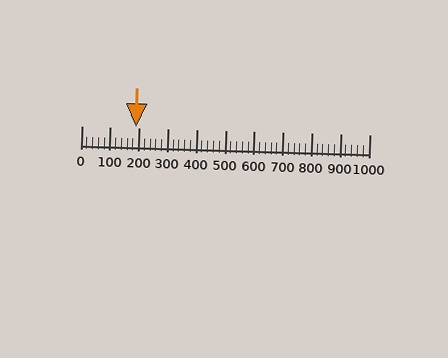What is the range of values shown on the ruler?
The ruler shows values from 0 to 1000.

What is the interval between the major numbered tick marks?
The major tick marks are spaced 100 units apart.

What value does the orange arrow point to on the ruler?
The orange arrow points to approximately 190.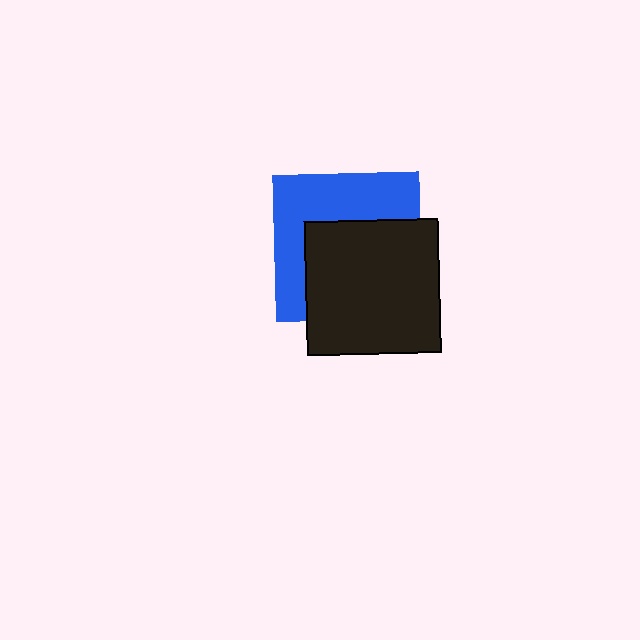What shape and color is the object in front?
The object in front is a black square.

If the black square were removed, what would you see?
You would see the complete blue square.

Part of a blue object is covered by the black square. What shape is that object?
It is a square.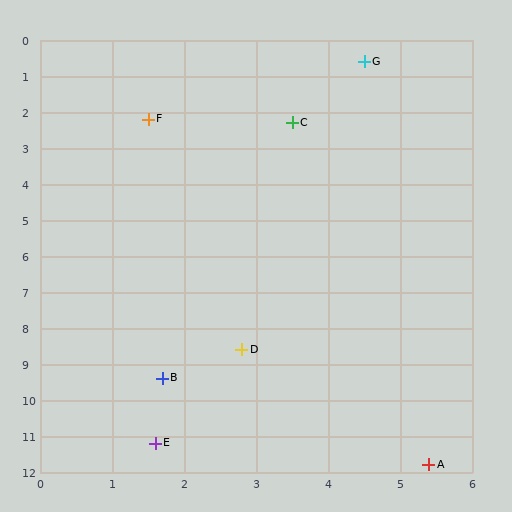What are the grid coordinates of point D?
Point D is at approximately (2.8, 8.6).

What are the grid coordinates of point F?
Point F is at approximately (1.5, 2.2).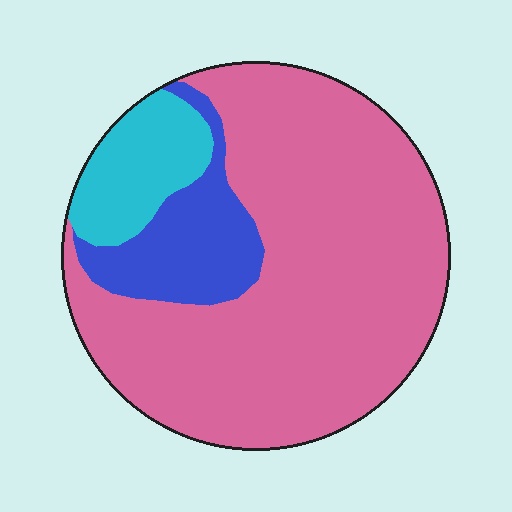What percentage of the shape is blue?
Blue takes up about one eighth (1/8) of the shape.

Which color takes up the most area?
Pink, at roughly 75%.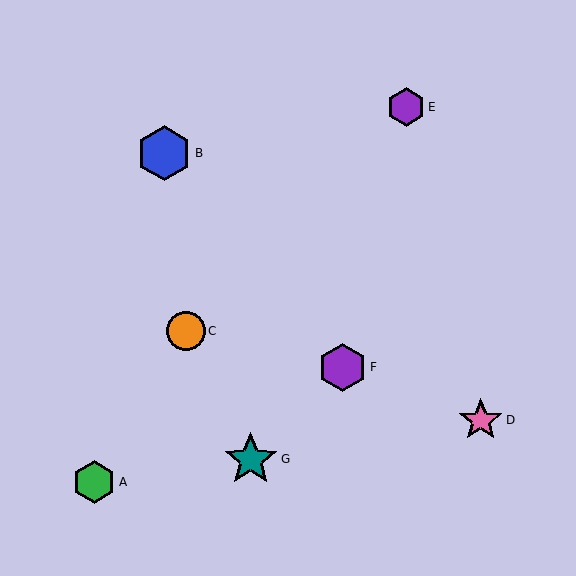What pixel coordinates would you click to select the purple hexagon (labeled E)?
Click at (406, 107) to select the purple hexagon E.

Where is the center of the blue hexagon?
The center of the blue hexagon is at (164, 153).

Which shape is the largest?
The blue hexagon (labeled B) is the largest.